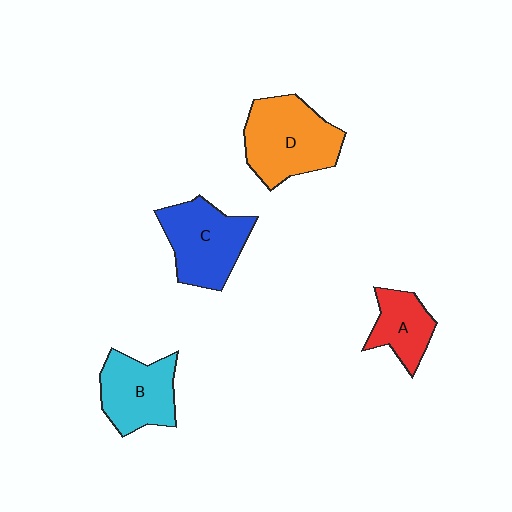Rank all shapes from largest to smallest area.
From largest to smallest: D (orange), C (blue), B (cyan), A (red).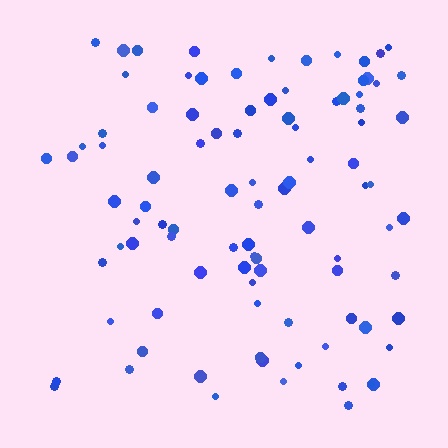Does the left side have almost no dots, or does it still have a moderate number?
Still a moderate number, just noticeably fewer than the right.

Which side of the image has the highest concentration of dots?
The right.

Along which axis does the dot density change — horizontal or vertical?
Horizontal.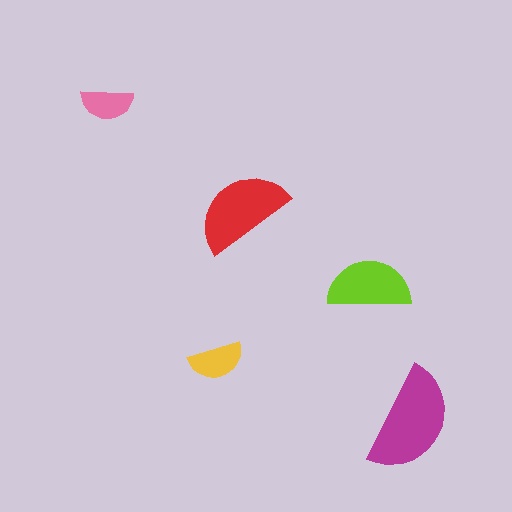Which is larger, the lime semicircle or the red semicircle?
The red one.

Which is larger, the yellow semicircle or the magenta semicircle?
The magenta one.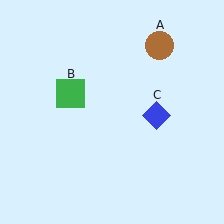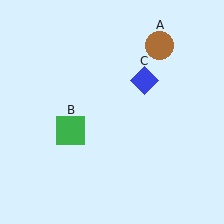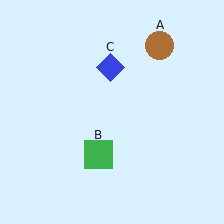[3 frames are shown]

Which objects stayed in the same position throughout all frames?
Brown circle (object A) remained stationary.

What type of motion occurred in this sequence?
The green square (object B), blue diamond (object C) rotated counterclockwise around the center of the scene.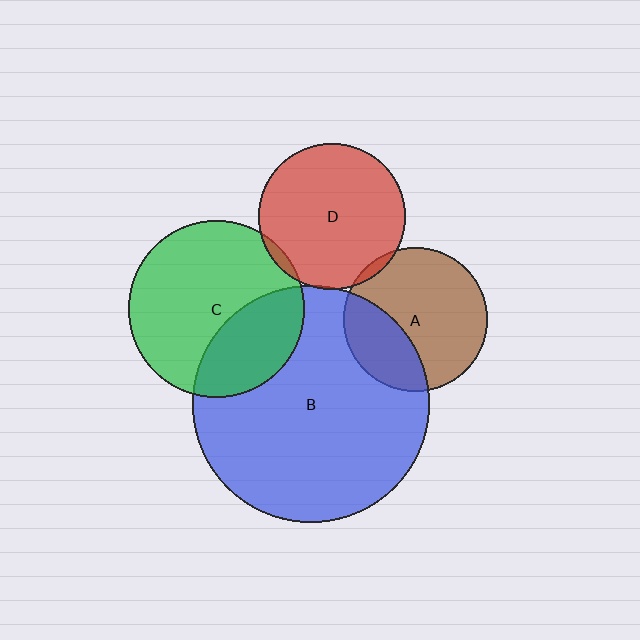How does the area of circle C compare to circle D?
Approximately 1.4 times.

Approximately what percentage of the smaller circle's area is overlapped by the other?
Approximately 5%.